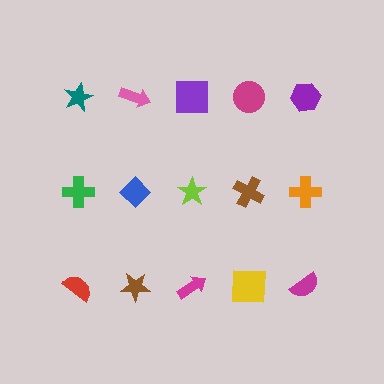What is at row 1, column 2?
A pink arrow.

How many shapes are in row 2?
5 shapes.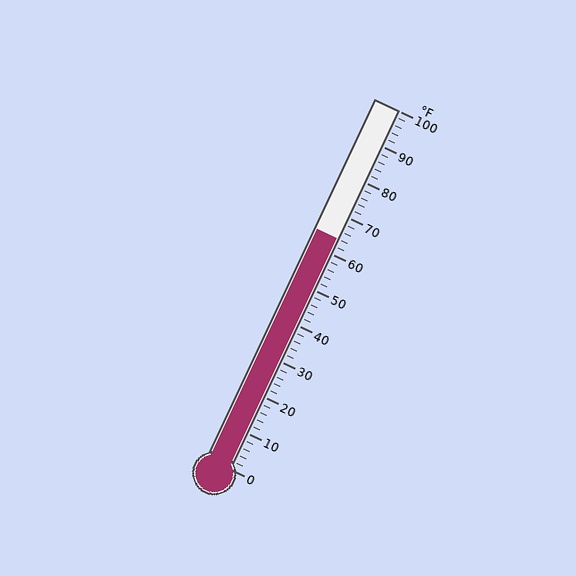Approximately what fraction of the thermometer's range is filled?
The thermometer is filled to approximately 65% of its range.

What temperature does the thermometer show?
The thermometer shows approximately 64°F.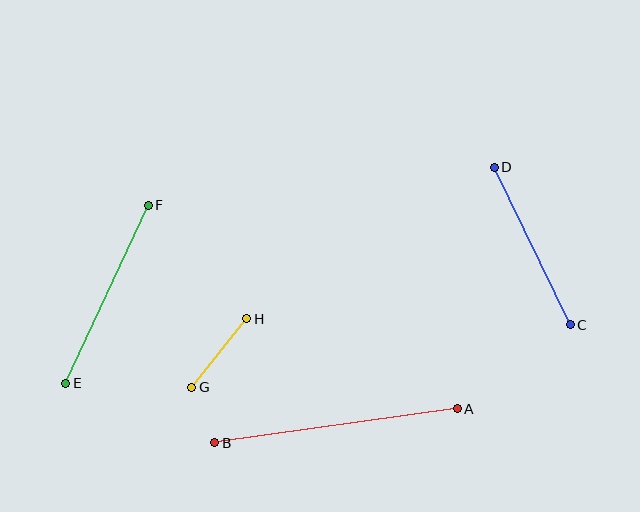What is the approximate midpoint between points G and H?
The midpoint is at approximately (219, 353) pixels.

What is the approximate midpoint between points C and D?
The midpoint is at approximately (532, 246) pixels.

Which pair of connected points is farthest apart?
Points A and B are farthest apart.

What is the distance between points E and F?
The distance is approximately 196 pixels.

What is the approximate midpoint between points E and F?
The midpoint is at approximately (107, 294) pixels.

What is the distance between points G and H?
The distance is approximately 88 pixels.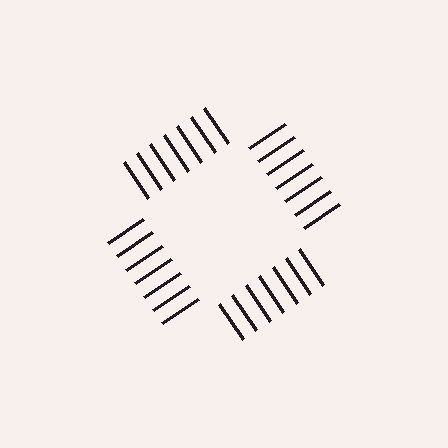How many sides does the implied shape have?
4 sides — the line-ends trace a square.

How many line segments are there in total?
28 — 7 along each of the 4 edges.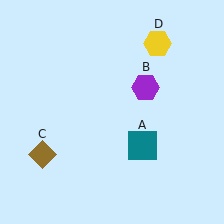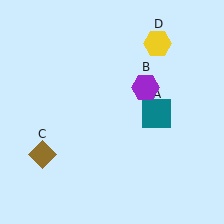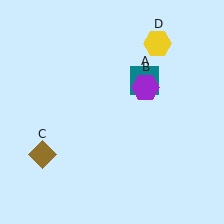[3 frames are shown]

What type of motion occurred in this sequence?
The teal square (object A) rotated counterclockwise around the center of the scene.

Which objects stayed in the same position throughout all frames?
Purple hexagon (object B) and brown diamond (object C) and yellow hexagon (object D) remained stationary.